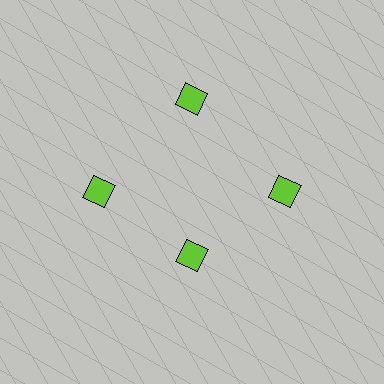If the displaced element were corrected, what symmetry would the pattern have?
It would have 4-fold rotational symmetry — the pattern would map onto itself every 90 degrees.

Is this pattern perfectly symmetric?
No. The 4 lime diamonds are arranged in a ring, but one element near the 6 o'clock position is pulled inward toward the center, breaking the 4-fold rotational symmetry.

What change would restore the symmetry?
The symmetry would be restored by moving it outward, back onto the ring so that all 4 diamonds sit at equal angles and equal distance from the center.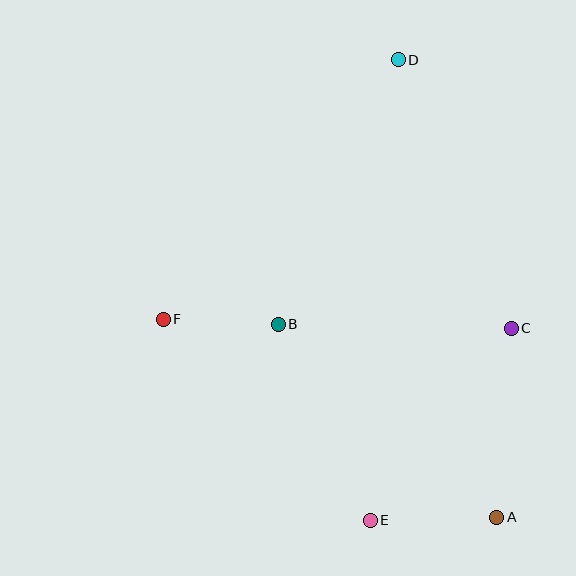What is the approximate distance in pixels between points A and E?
The distance between A and E is approximately 126 pixels.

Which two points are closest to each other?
Points B and F are closest to each other.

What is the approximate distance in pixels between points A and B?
The distance between A and B is approximately 291 pixels.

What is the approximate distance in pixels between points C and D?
The distance between C and D is approximately 291 pixels.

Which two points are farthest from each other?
Points A and D are farthest from each other.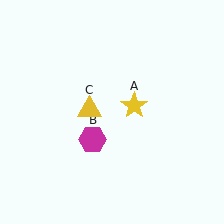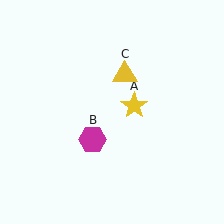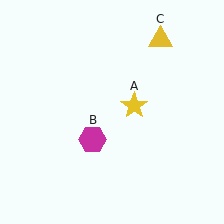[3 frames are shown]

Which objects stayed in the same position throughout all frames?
Yellow star (object A) and magenta hexagon (object B) remained stationary.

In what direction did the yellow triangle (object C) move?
The yellow triangle (object C) moved up and to the right.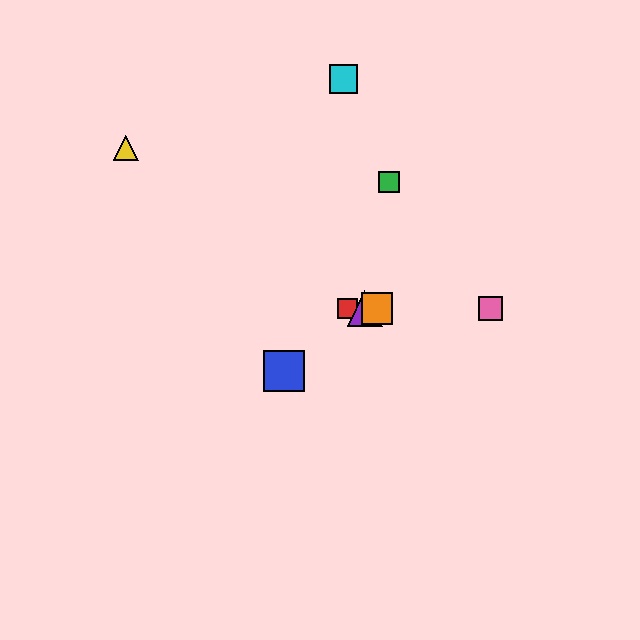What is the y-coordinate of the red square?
The red square is at y≈309.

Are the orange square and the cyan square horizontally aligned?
No, the orange square is at y≈309 and the cyan square is at y≈79.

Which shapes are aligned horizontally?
The red square, the purple triangle, the orange square, the pink square are aligned horizontally.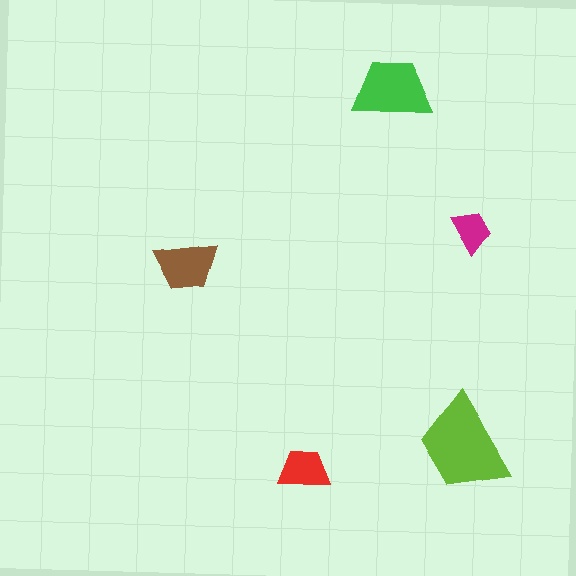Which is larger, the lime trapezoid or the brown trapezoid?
The lime one.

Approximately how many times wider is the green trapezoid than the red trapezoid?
About 1.5 times wider.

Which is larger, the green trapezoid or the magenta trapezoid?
The green one.